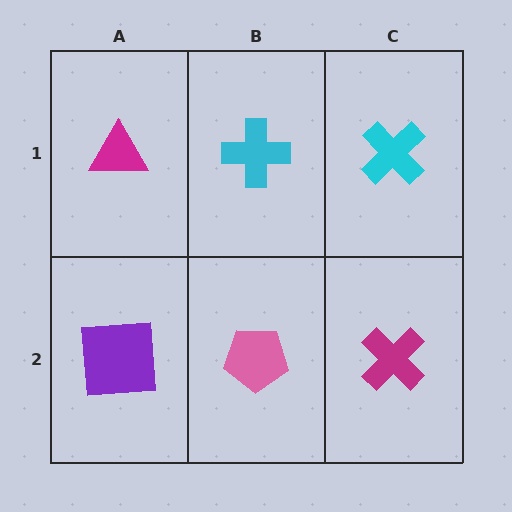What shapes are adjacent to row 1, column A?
A purple square (row 2, column A), a cyan cross (row 1, column B).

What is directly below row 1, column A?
A purple square.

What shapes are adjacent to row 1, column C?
A magenta cross (row 2, column C), a cyan cross (row 1, column B).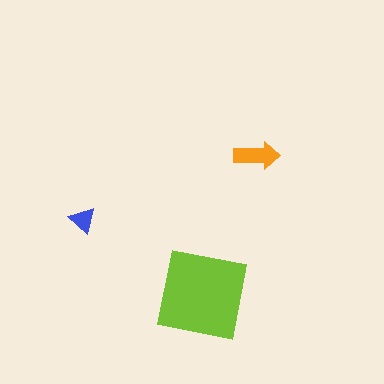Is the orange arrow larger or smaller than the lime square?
Smaller.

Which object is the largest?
The lime square.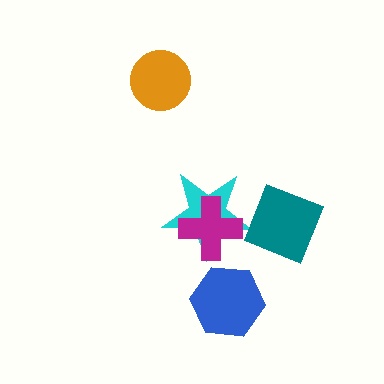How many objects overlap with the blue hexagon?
0 objects overlap with the blue hexagon.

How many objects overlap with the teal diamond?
1 object overlaps with the teal diamond.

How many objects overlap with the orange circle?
0 objects overlap with the orange circle.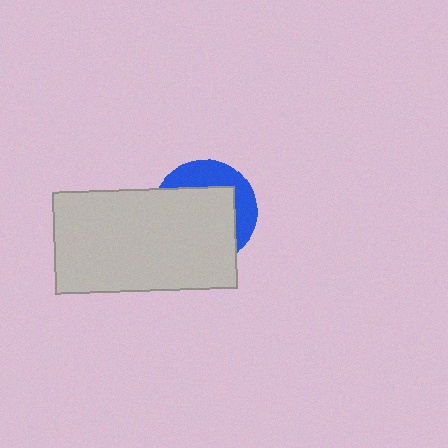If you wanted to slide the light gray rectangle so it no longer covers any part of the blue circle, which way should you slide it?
Slide it toward the lower-left — that is the most direct way to separate the two shapes.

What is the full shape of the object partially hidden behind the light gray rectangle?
The partially hidden object is a blue circle.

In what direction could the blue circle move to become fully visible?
The blue circle could move toward the upper-right. That would shift it out from behind the light gray rectangle entirely.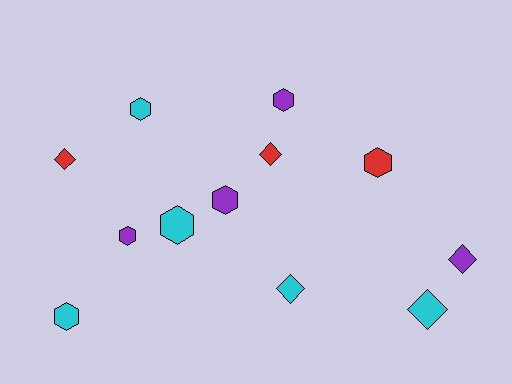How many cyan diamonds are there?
There are 2 cyan diamonds.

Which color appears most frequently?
Cyan, with 5 objects.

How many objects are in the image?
There are 12 objects.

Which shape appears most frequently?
Hexagon, with 7 objects.